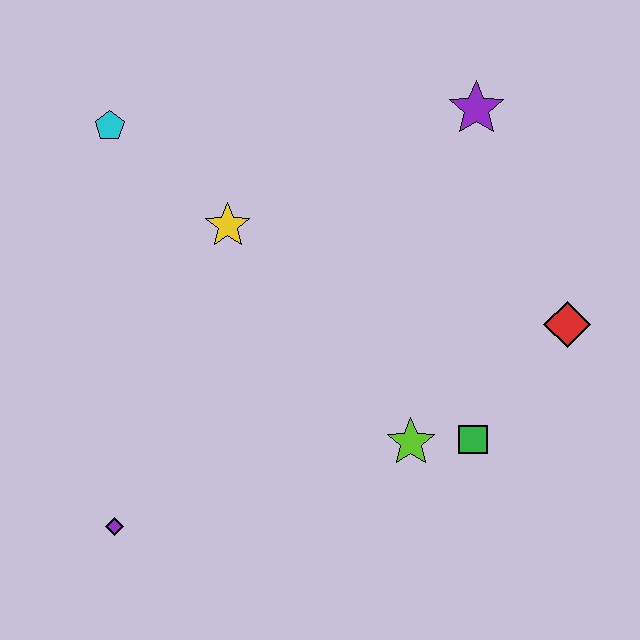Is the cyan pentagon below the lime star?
No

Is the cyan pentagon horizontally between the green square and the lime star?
No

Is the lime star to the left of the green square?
Yes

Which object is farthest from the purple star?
The purple diamond is farthest from the purple star.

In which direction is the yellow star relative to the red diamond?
The yellow star is to the left of the red diamond.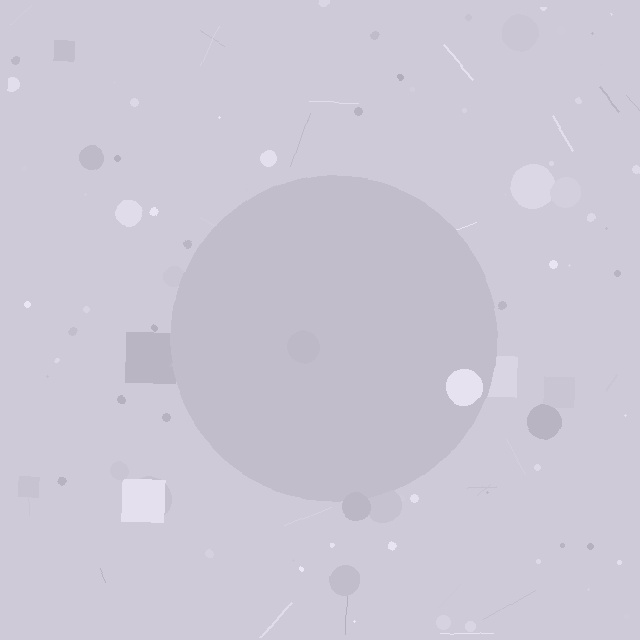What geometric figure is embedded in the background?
A circle is embedded in the background.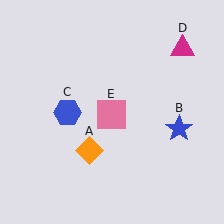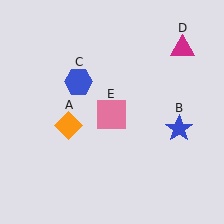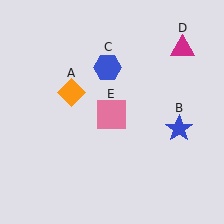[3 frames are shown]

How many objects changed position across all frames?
2 objects changed position: orange diamond (object A), blue hexagon (object C).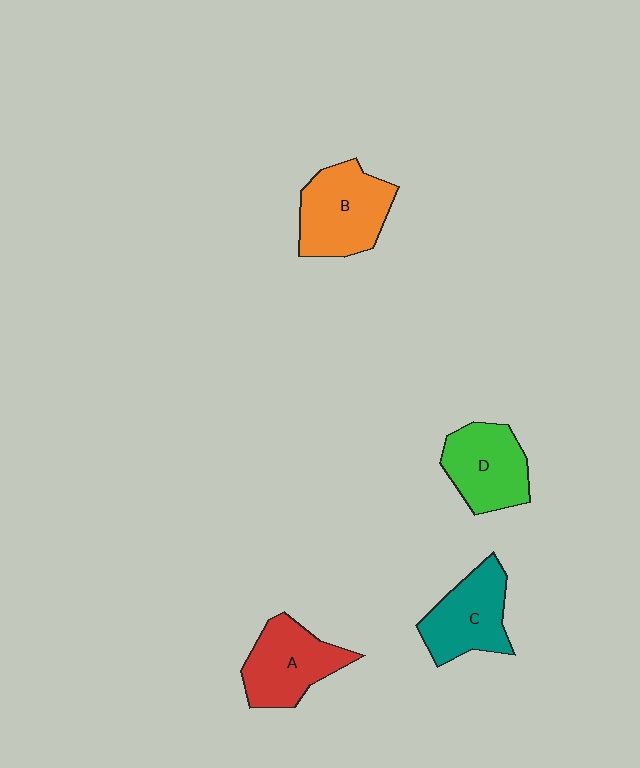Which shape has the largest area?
Shape B (orange).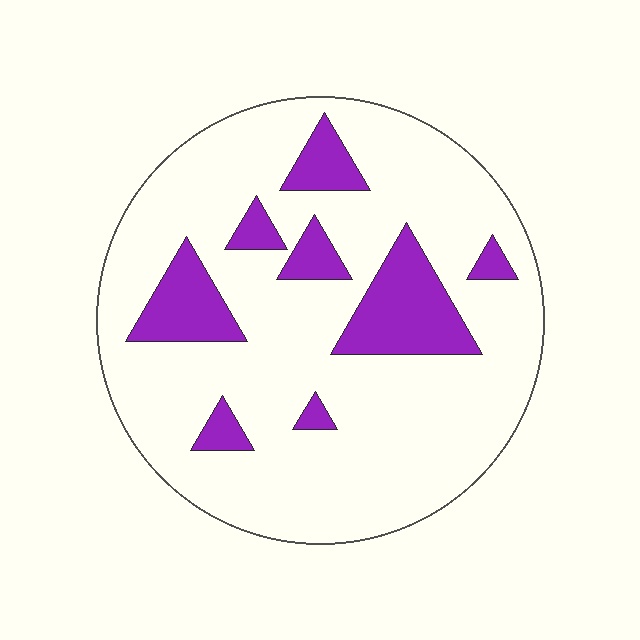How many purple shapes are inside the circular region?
8.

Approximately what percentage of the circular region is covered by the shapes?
Approximately 20%.